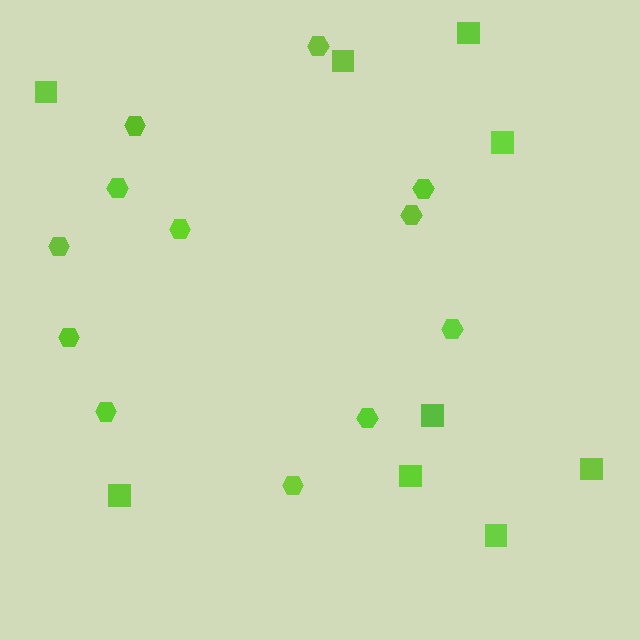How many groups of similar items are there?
There are 2 groups: one group of squares (9) and one group of hexagons (12).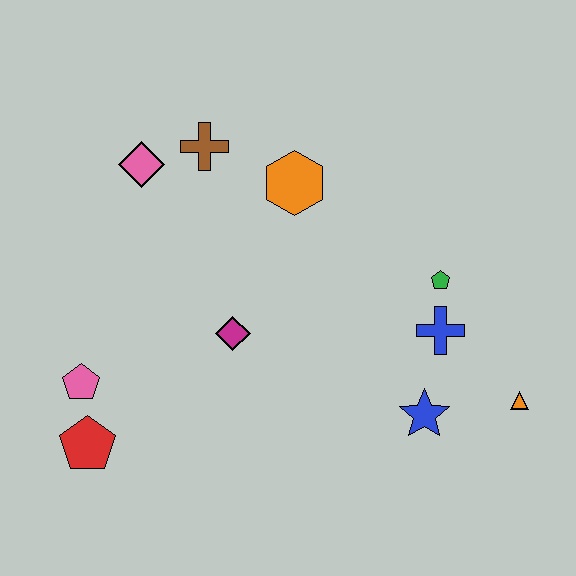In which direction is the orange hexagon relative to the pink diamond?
The orange hexagon is to the right of the pink diamond.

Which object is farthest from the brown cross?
The orange triangle is farthest from the brown cross.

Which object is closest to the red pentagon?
The pink pentagon is closest to the red pentagon.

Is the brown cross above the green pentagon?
Yes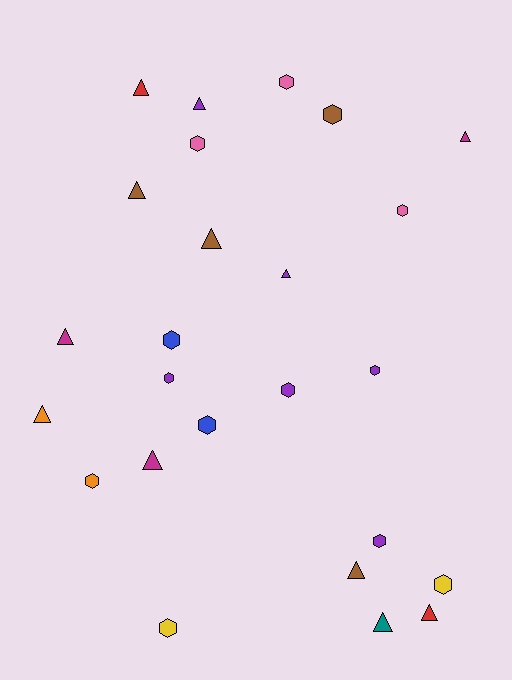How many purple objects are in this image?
There are 6 purple objects.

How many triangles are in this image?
There are 12 triangles.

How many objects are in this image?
There are 25 objects.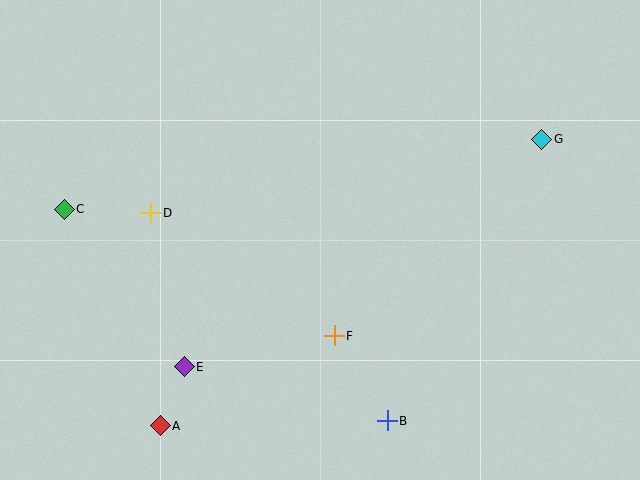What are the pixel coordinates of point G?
Point G is at (542, 139).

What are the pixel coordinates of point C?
Point C is at (64, 209).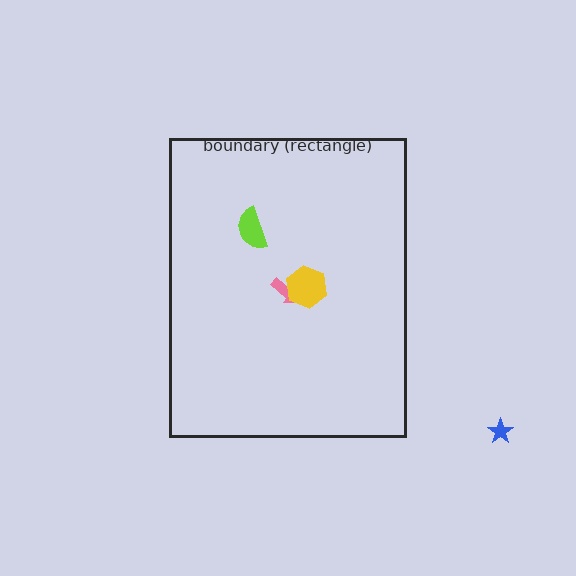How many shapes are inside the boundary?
3 inside, 1 outside.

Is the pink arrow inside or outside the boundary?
Inside.